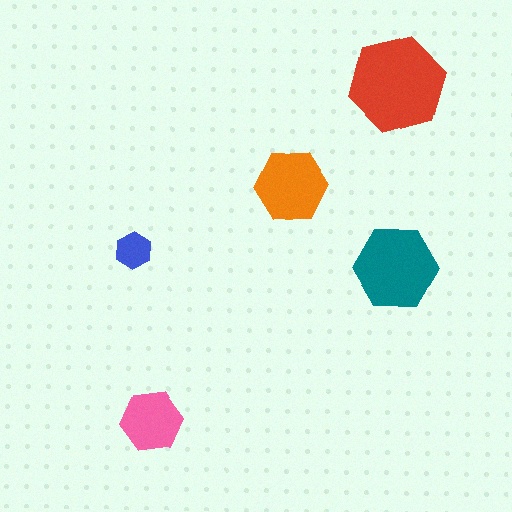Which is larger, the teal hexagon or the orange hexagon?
The teal one.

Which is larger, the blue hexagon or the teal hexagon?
The teal one.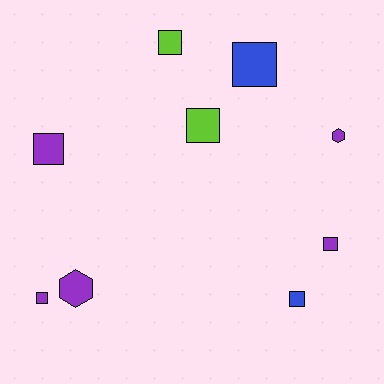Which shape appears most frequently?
Square, with 7 objects.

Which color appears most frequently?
Purple, with 5 objects.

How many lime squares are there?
There are 2 lime squares.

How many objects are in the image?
There are 9 objects.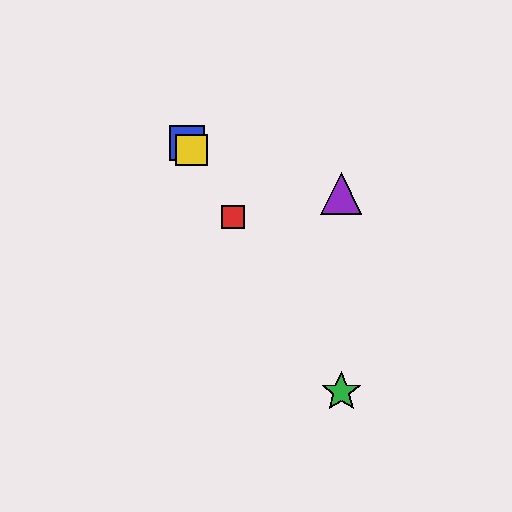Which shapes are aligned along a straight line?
The red square, the blue square, the green star, the yellow square are aligned along a straight line.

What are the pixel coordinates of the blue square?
The blue square is at (187, 143).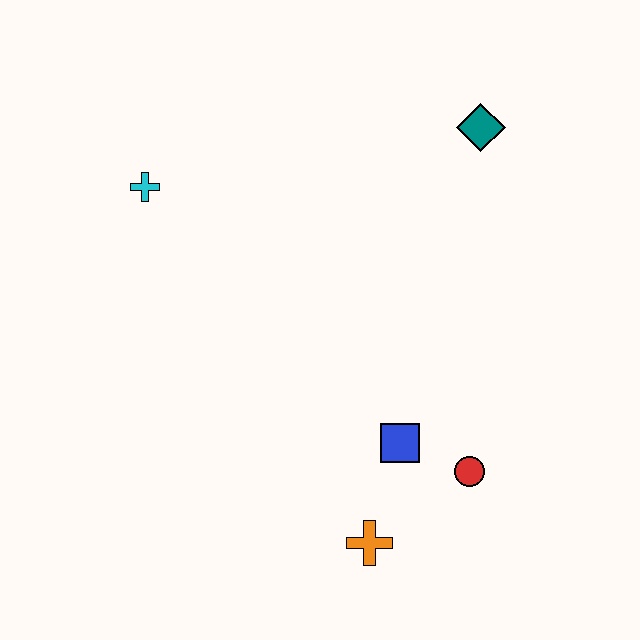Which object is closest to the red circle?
The blue square is closest to the red circle.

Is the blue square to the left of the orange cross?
No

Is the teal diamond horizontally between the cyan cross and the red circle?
No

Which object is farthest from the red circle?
The cyan cross is farthest from the red circle.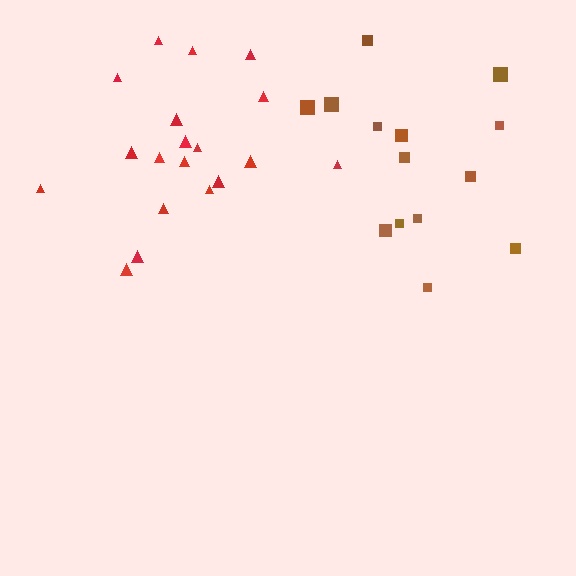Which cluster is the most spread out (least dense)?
Brown.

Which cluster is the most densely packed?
Red.